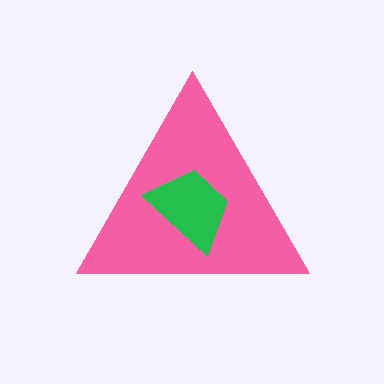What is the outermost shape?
The pink triangle.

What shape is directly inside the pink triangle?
The green trapezoid.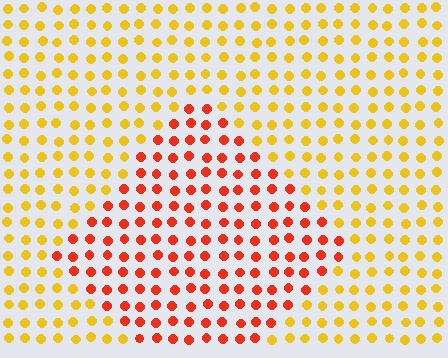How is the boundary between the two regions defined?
The boundary is defined purely by a slight shift in hue (about 43 degrees). Spacing, size, and orientation are identical on both sides.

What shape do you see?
I see a diamond.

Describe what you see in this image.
The image is filled with small yellow elements in a uniform arrangement. A diamond-shaped region is visible where the elements are tinted to a slightly different hue, forming a subtle color boundary.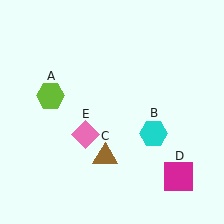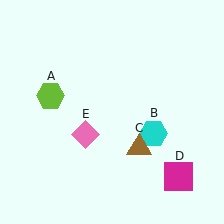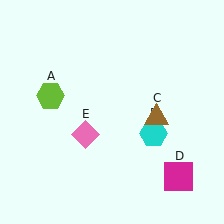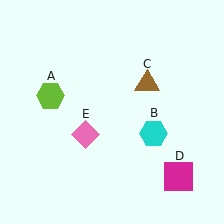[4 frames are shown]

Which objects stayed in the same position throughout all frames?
Lime hexagon (object A) and cyan hexagon (object B) and magenta square (object D) and pink diamond (object E) remained stationary.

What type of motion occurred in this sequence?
The brown triangle (object C) rotated counterclockwise around the center of the scene.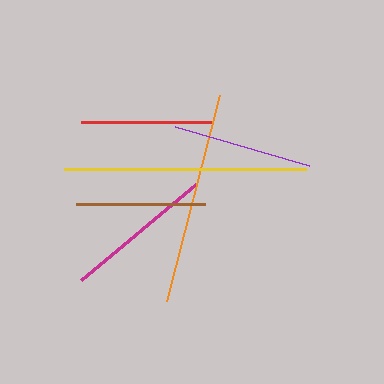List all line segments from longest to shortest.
From longest to shortest: yellow, orange, magenta, purple, red, brown.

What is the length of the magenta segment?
The magenta segment is approximately 150 pixels long.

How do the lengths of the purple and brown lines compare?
The purple and brown lines are approximately the same length.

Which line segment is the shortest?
The brown line is the shortest at approximately 129 pixels.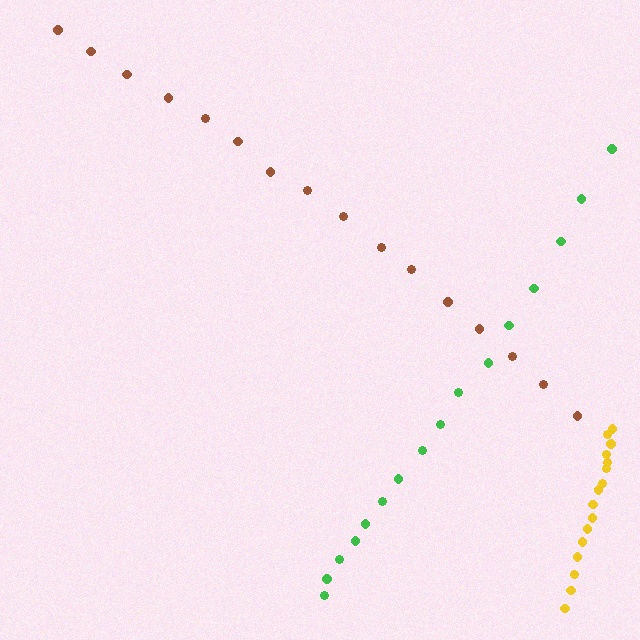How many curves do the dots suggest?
There are 3 distinct paths.